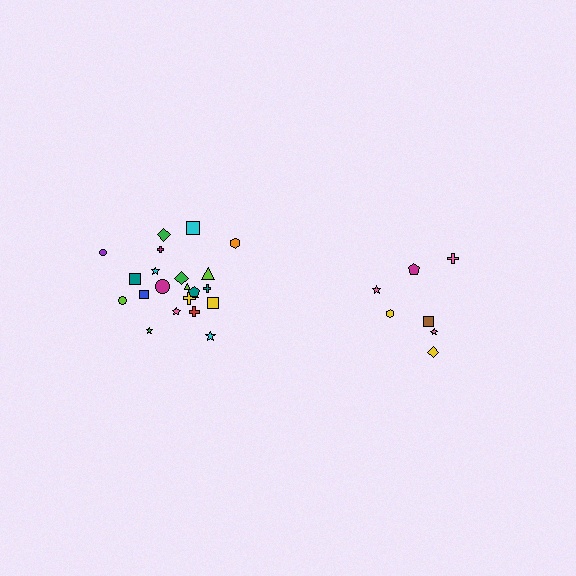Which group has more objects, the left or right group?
The left group.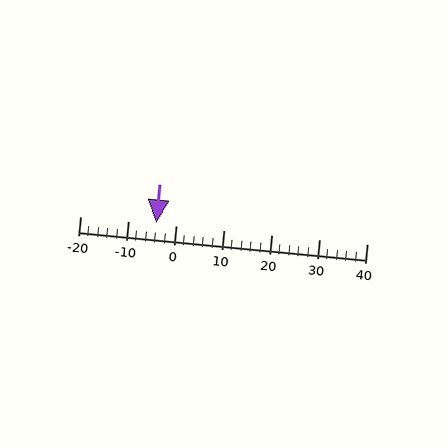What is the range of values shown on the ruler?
The ruler shows values from -20 to 40.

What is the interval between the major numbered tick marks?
The major tick marks are spaced 10 units apart.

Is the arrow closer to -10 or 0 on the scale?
The arrow is closer to 0.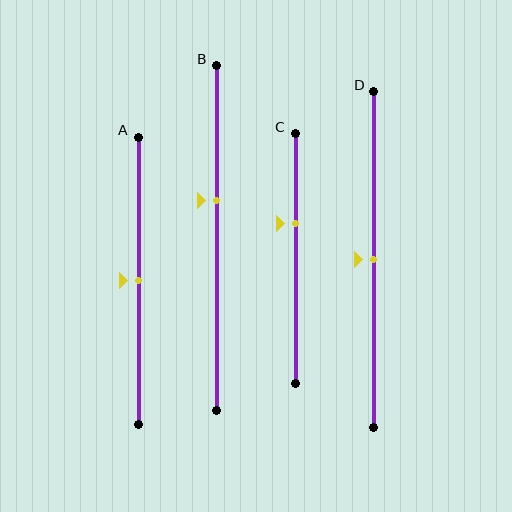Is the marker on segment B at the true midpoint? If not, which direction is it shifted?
No, the marker on segment B is shifted upward by about 11% of the segment length.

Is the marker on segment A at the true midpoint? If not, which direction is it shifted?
Yes, the marker on segment A is at the true midpoint.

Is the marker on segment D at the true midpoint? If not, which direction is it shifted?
Yes, the marker on segment D is at the true midpoint.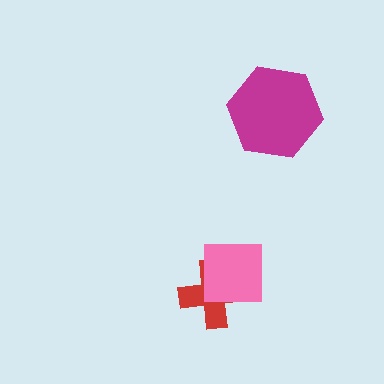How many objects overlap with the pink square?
1 object overlaps with the pink square.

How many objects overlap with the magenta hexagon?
0 objects overlap with the magenta hexagon.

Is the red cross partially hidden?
Yes, it is partially covered by another shape.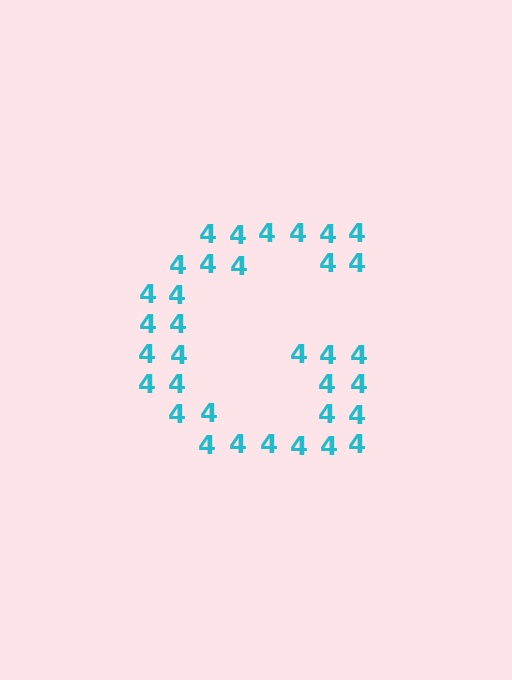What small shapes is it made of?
It is made of small digit 4's.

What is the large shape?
The large shape is the letter G.